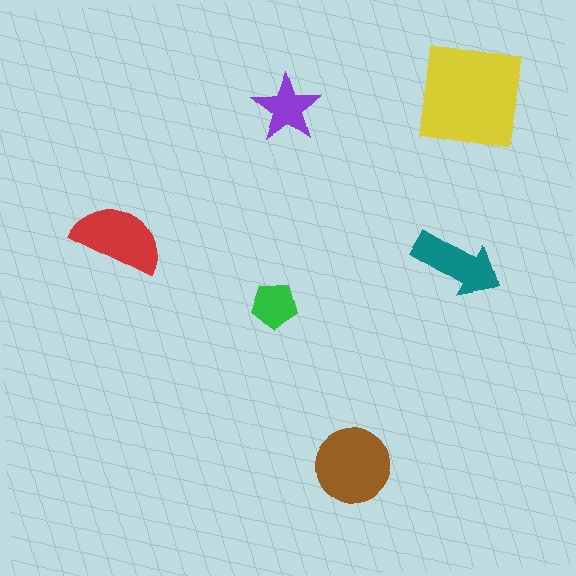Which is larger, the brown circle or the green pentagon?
The brown circle.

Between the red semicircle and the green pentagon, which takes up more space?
The red semicircle.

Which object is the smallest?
The green pentagon.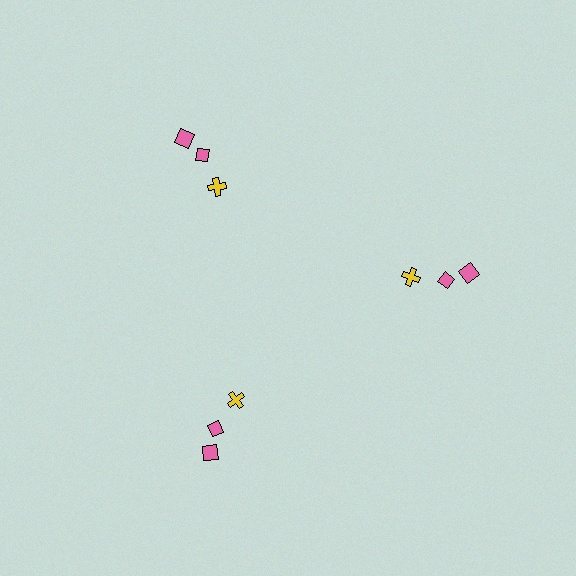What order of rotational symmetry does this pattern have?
This pattern has 3-fold rotational symmetry.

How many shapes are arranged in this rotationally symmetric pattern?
There are 9 shapes, arranged in 3 groups of 3.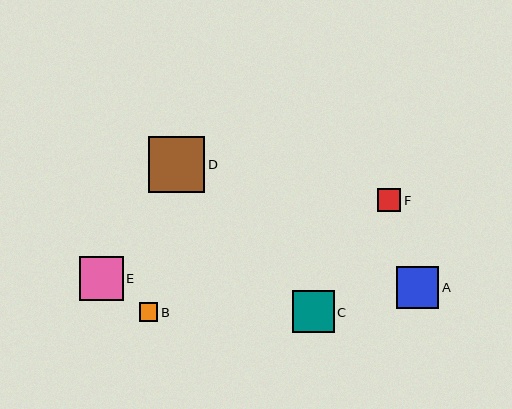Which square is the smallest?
Square B is the smallest with a size of approximately 18 pixels.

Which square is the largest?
Square D is the largest with a size of approximately 56 pixels.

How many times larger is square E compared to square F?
Square E is approximately 1.8 times the size of square F.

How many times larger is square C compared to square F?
Square C is approximately 1.8 times the size of square F.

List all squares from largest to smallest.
From largest to smallest: D, E, A, C, F, B.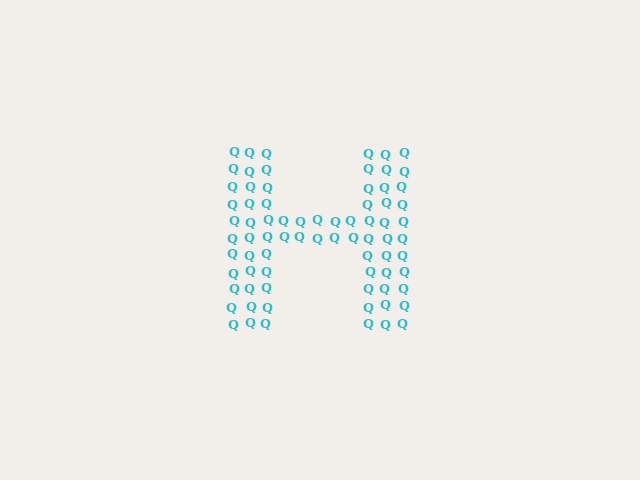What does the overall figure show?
The overall figure shows the letter H.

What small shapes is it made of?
It is made of small letter Q's.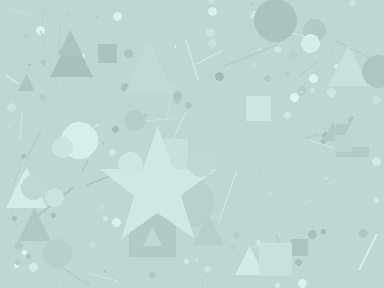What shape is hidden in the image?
A star is hidden in the image.